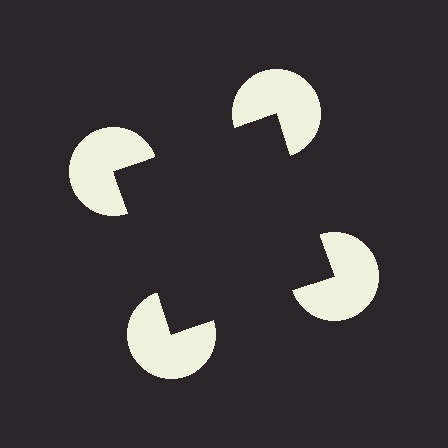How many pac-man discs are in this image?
There are 4 — one at each vertex of the illusory square.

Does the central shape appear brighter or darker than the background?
It typically appears slightly darker than the background, even though no actual brightness change is drawn.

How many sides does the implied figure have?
4 sides.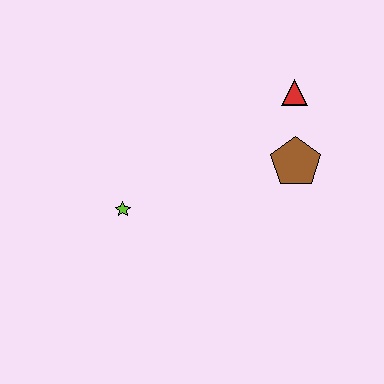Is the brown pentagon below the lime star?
No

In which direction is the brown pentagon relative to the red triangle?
The brown pentagon is below the red triangle.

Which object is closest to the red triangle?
The brown pentagon is closest to the red triangle.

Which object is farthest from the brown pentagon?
The lime star is farthest from the brown pentagon.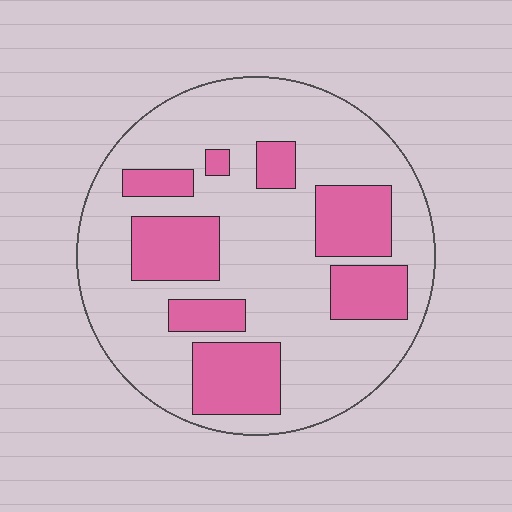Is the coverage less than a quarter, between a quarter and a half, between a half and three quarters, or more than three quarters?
Between a quarter and a half.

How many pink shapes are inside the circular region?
8.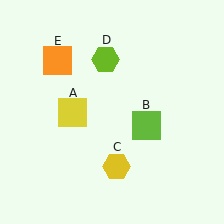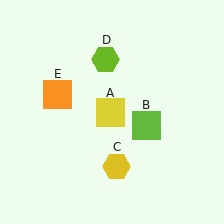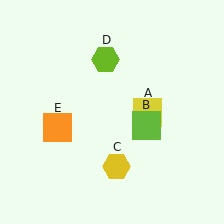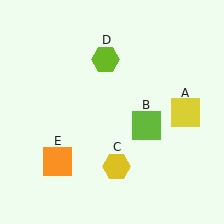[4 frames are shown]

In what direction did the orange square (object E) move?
The orange square (object E) moved down.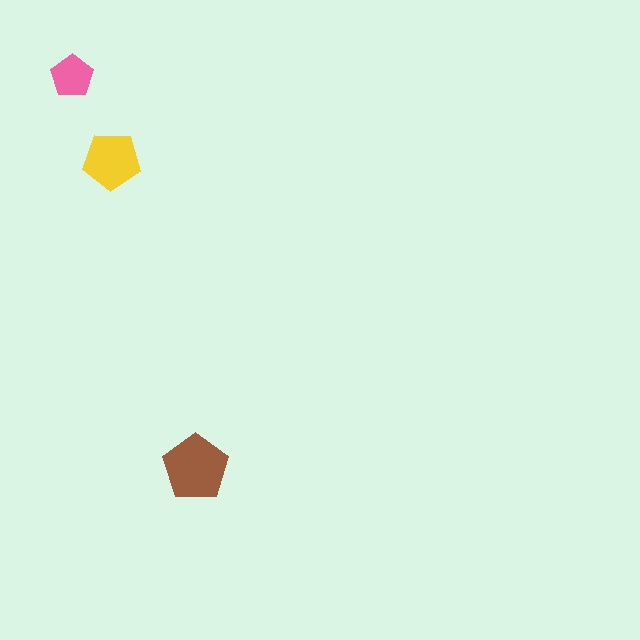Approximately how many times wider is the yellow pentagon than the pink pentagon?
About 1.5 times wider.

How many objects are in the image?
There are 3 objects in the image.